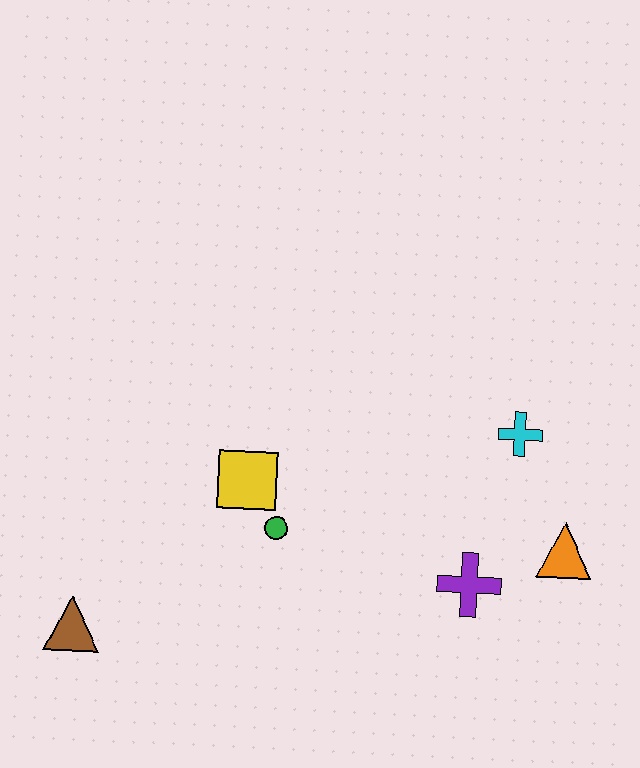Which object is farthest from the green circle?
The orange triangle is farthest from the green circle.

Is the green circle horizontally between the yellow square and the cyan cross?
Yes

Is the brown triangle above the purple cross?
No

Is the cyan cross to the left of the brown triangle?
No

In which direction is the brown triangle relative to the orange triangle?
The brown triangle is to the left of the orange triangle.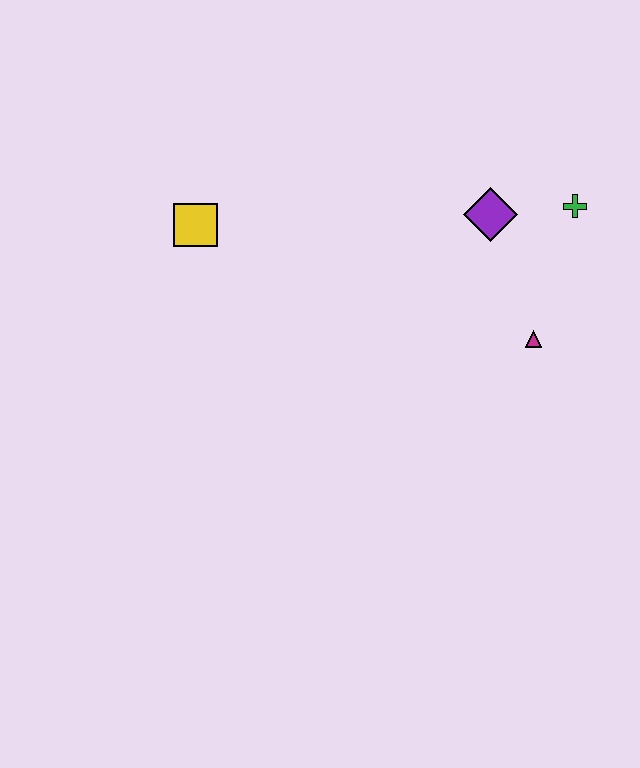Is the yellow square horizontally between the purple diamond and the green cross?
No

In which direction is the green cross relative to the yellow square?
The green cross is to the right of the yellow square.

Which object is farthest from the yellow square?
The green cross is farthest from the yellow square.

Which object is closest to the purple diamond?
The green cross is closest to the purple diamond.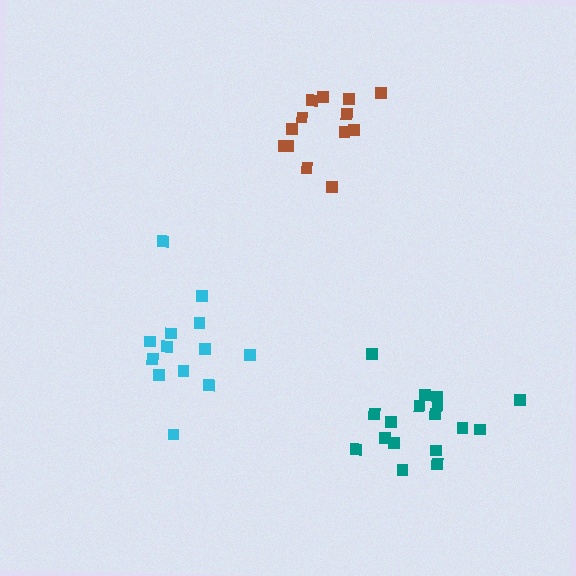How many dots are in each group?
Group 1: 17 dots, Group 2: 13 dots, Group 3: 13 dots (43 total).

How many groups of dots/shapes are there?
There are 3 groups.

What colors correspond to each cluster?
The clusters are colored: teal, cyan, brown.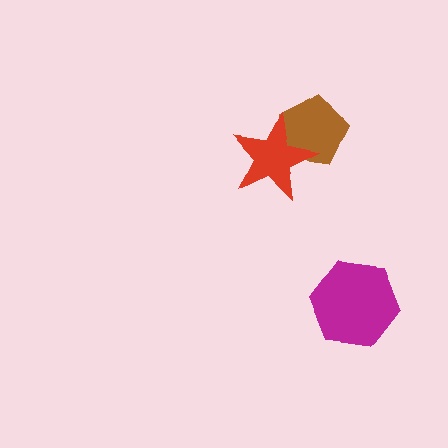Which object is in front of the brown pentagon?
The red star is in front of the brown pentagon.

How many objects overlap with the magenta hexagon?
0 objects overlap with the magenta hexagon.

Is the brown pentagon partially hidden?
Yes, it is partially covered by another shape.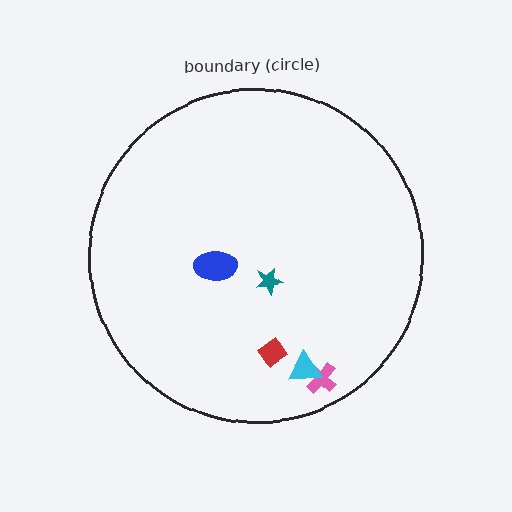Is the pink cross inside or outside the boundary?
Inside.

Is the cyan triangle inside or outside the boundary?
Inside.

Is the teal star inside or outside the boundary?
Inside.